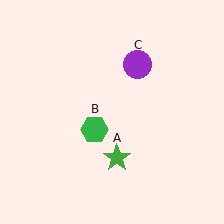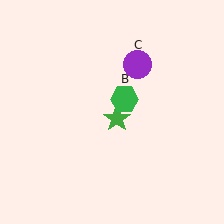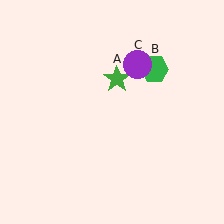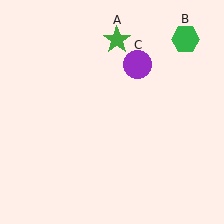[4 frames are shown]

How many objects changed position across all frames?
2 objects changed position: green star (object A), green hexagon (object B).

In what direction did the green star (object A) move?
The green star (object A) moved up.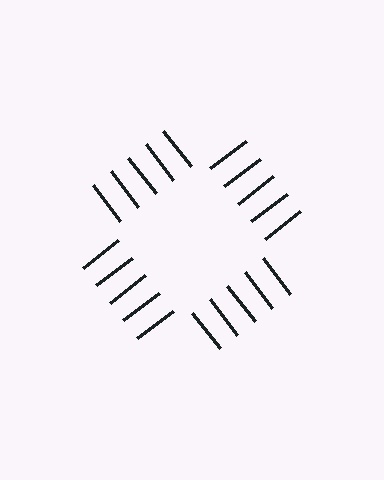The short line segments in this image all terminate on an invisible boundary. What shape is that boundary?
An illusory square — the line segments terminate on its edges but no continuous stroke is drawn.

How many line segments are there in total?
20 — 5 along each of the 4 edges.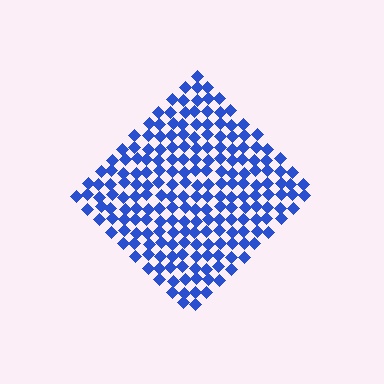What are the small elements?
The small elements are diamonds.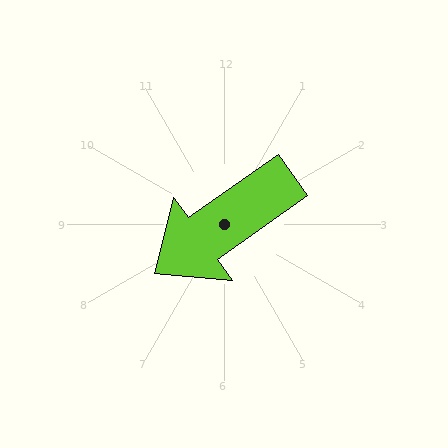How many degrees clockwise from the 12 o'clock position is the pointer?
Approximately 235 degrees.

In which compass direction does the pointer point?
Southwest.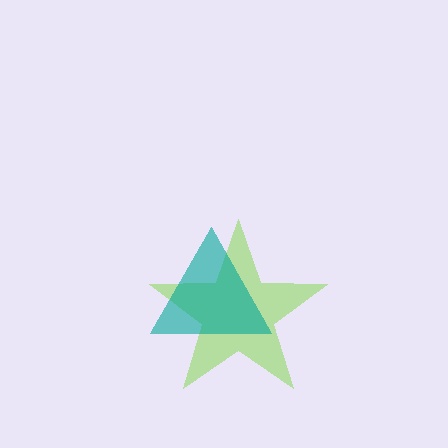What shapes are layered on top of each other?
The layered shapes are: a lime star, a teal triangle.